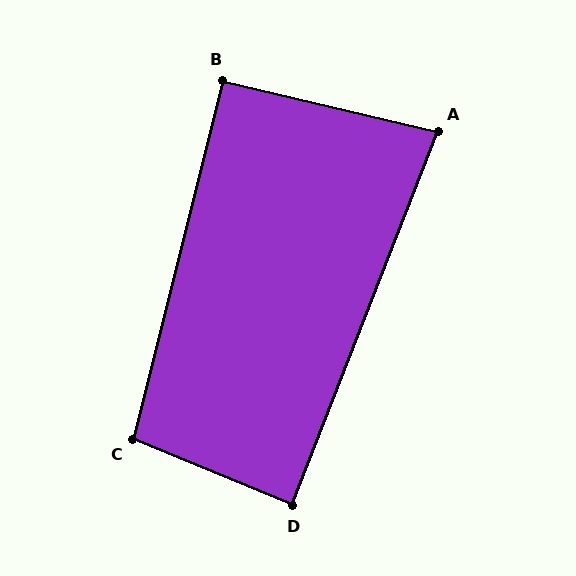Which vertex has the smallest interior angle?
A, at approximately 82 degrees.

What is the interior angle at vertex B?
Approximately 91 degrees (approximately right).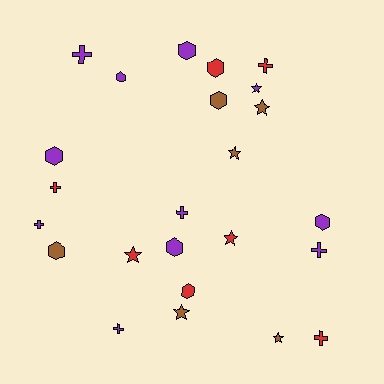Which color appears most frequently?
Purple, with 11 objects.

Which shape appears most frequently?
Hexagon, with 9 objects.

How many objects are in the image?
There are 24 objects.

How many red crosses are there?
There are 3 red crosses.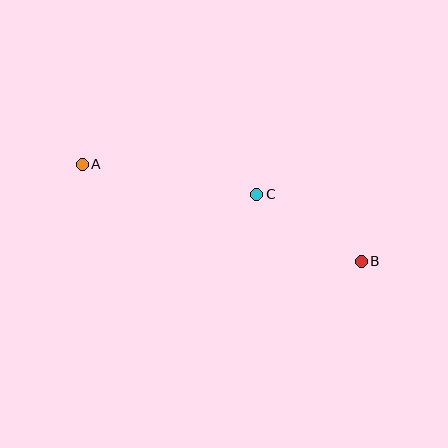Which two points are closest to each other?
Points B and C are closest to each other.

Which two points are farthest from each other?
Points A and B are farthest from each other.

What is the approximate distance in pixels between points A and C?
The distance between A and C is approximately 177 pixels.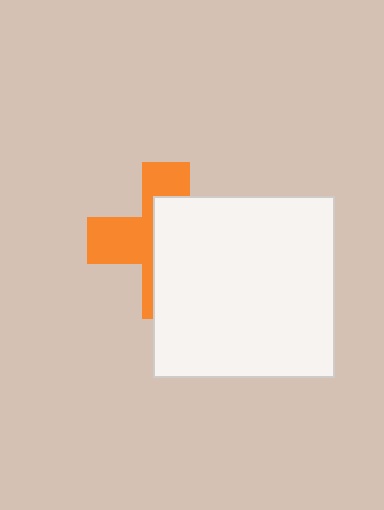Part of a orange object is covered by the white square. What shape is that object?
It is a cross.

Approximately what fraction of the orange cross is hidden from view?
Roughly 55% of the orange cross is hidden behind the white square.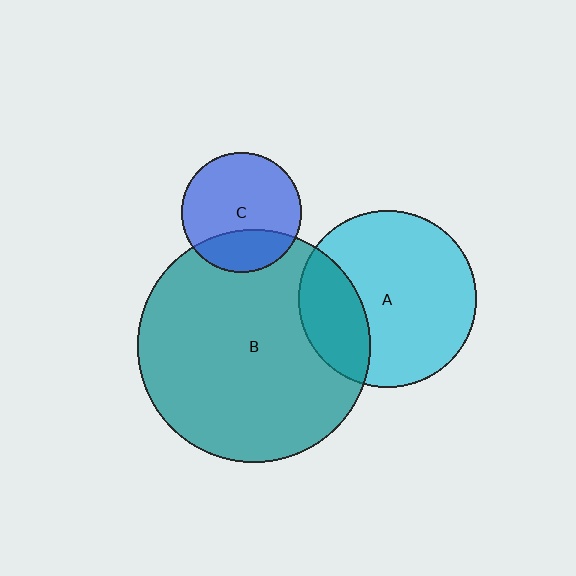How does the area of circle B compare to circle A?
Approximately 1.7 times.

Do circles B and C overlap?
Yes.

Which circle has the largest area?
Circle B (teal).